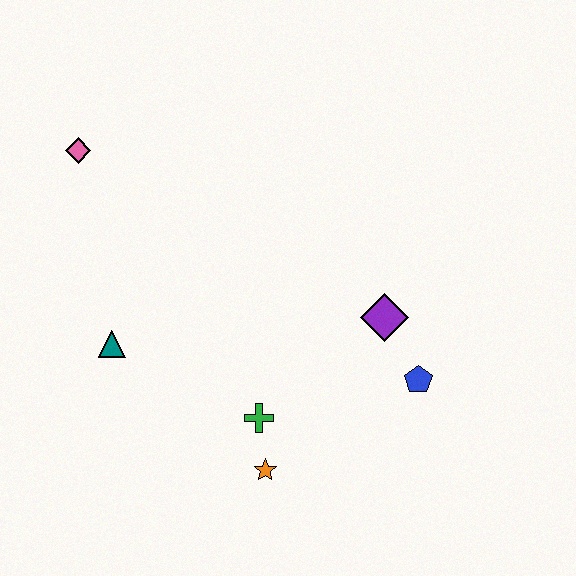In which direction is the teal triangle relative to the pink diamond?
The teal triangle is below the pink diamond.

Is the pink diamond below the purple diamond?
No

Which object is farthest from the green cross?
The pink diamond is farthest from the green cross.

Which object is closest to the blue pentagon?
The purple diamond is closest to the blue pentagon.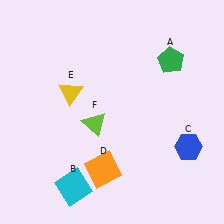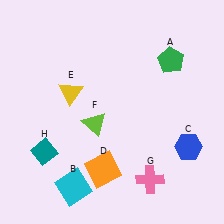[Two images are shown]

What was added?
A pink cross (G), a teal diamond (H) were added in Image 2.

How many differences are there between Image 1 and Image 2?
There are 2 differences between the two images.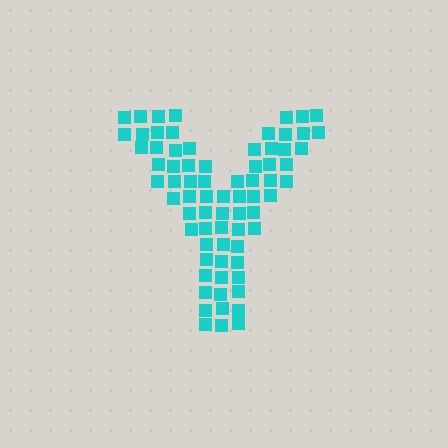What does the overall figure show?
The overall figure shows the letter Y.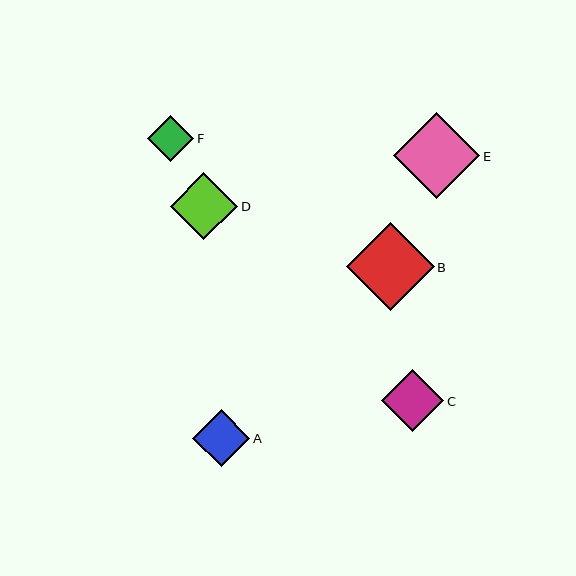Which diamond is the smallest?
Diamond F is the smallest with a size of approximately 46 pixels.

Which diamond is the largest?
Diamond B is the largest with a size of approximately 88 pixels.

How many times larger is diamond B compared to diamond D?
Diamond B is approximately 1.3 times the size of diamond D.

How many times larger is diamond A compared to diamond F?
Diamond A is approximately 1.2 times the size of diamond F.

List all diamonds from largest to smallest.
From largest to smallest: B, E, D, C, A, F.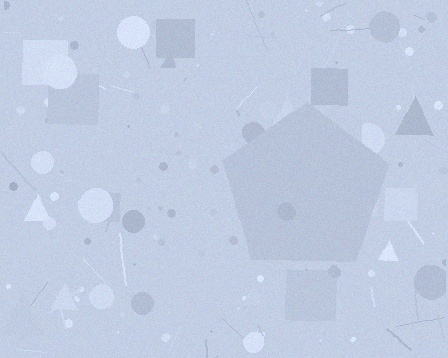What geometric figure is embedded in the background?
A pentagon is embedded in the background.